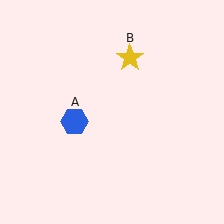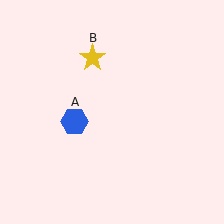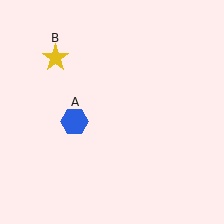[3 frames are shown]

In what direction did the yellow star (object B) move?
The yellow star (object B) moved left.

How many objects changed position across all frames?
1 object changed position: yellow star (object B).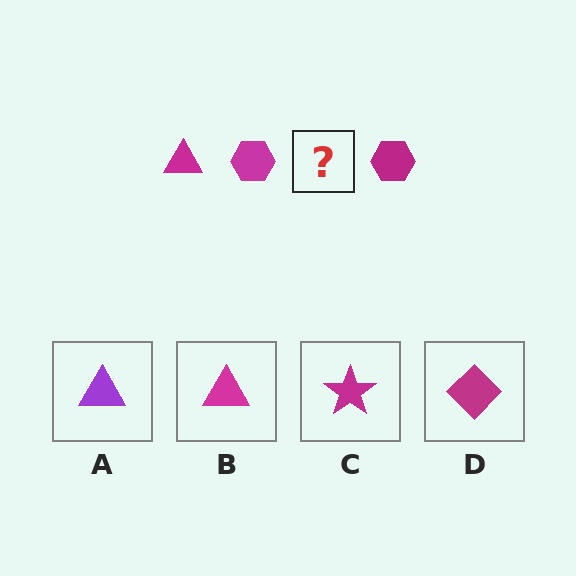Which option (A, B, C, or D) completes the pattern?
B.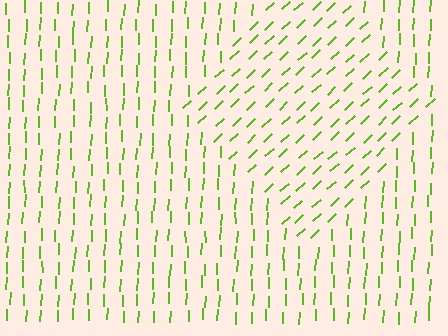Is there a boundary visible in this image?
Yes, there is a texture boundary formed by a change in line orientation.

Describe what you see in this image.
The image is filled with small lime line segments. A diamond region in the image has lines oriented differently from the surrounding lines, creating a visible texture boundary.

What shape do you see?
I see a diamond.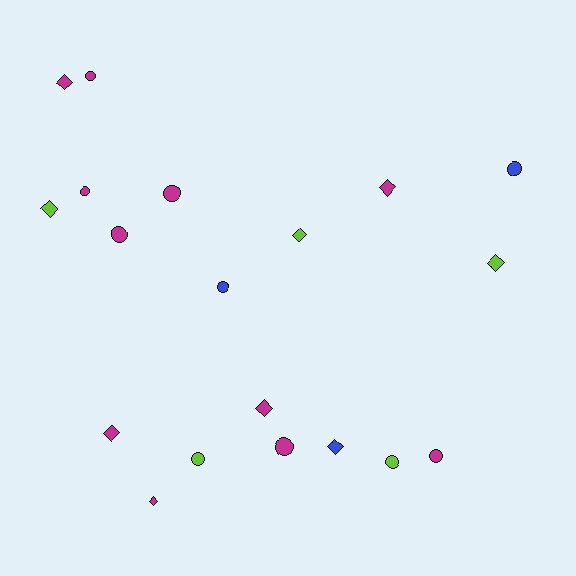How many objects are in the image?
There are 19 objects.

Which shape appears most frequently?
Circle, with 10 objects.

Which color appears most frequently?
Magenta, with 11 objects.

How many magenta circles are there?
There are 6 magenta circles.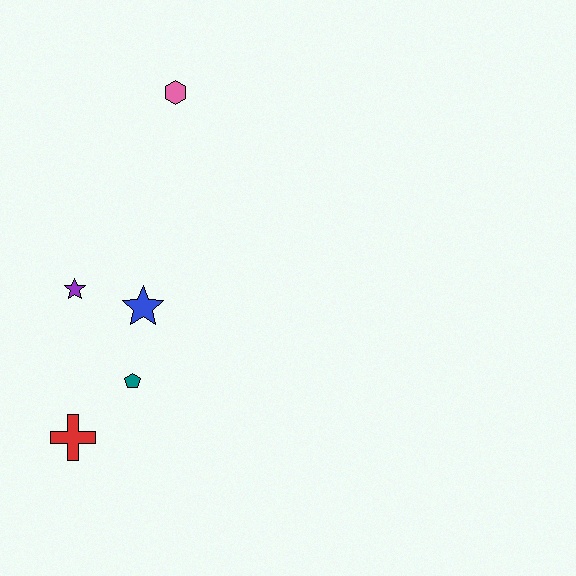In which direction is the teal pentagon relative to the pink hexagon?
The teal pentagon is below the pink hexagon.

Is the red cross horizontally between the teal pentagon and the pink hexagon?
No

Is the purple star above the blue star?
Yes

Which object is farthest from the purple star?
The pink hexagon is farthest from the purple star.